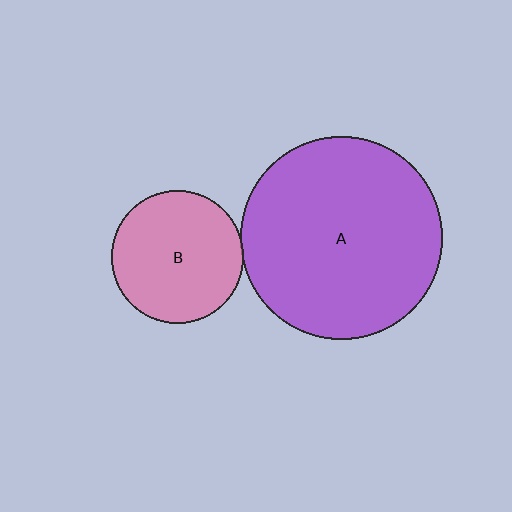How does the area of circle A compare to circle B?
Approximately 2.3 times.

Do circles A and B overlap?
Yes.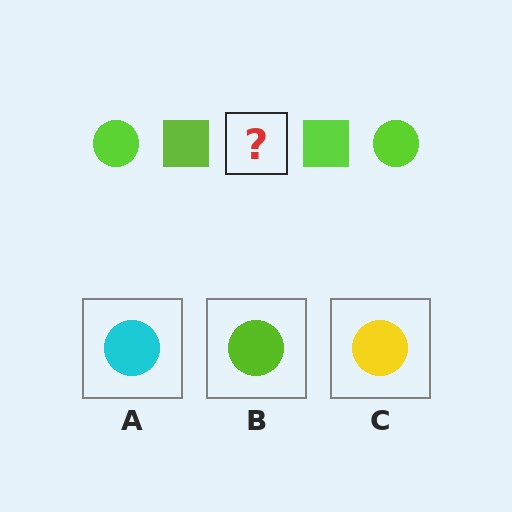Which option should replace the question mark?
Option B.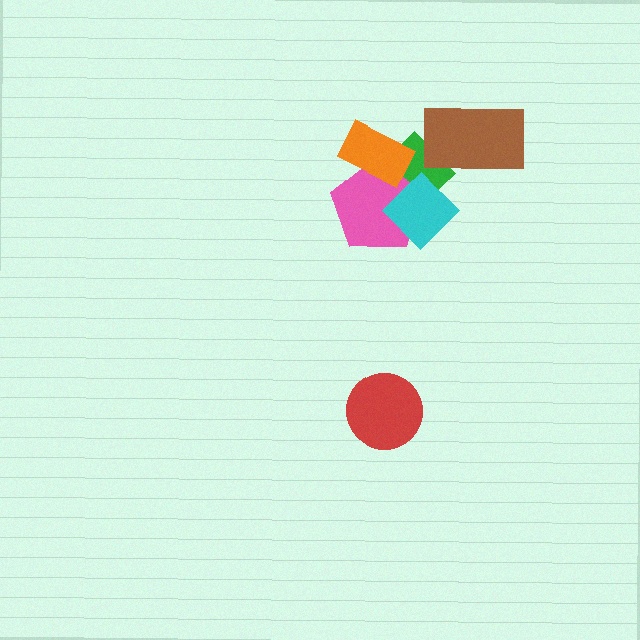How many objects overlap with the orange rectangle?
2 objects overlap with the orange rectangle.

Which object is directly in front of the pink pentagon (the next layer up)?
The orange rectangle is directly in front of the pink pentagon.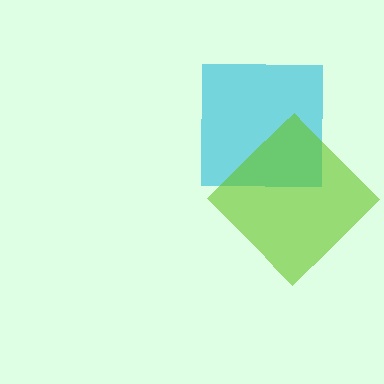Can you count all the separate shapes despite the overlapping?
Yes, there are 2 separate shapes.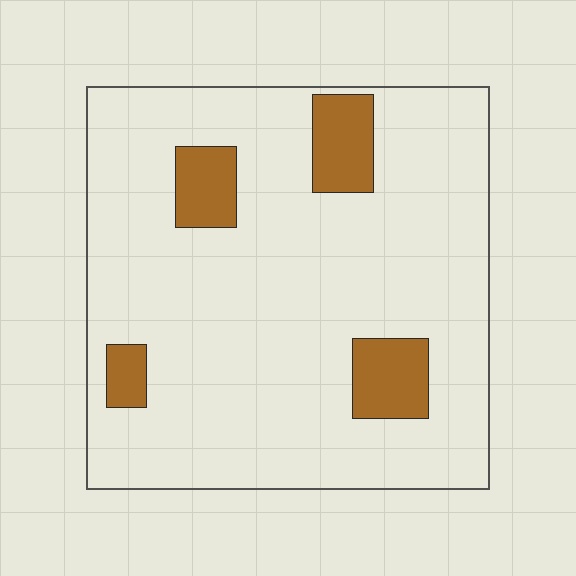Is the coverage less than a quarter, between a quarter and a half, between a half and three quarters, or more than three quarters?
Less than a quarter.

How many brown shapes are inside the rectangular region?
4.